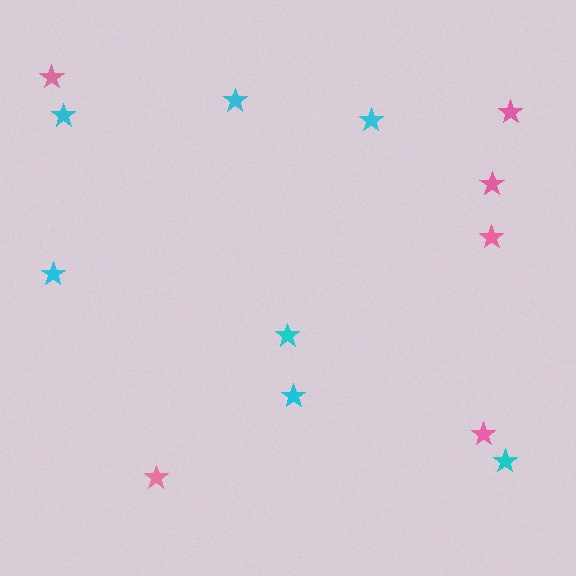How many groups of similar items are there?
There are 2 groups: one group of pink stars (6) and one group of cyan stars (7).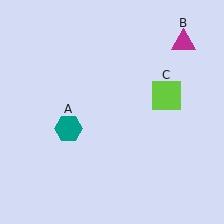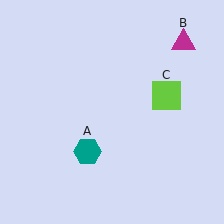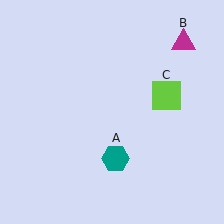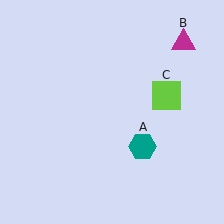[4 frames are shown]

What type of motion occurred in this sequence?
The teal hexagon (object A) rotated counterclockwise around the center of the scene.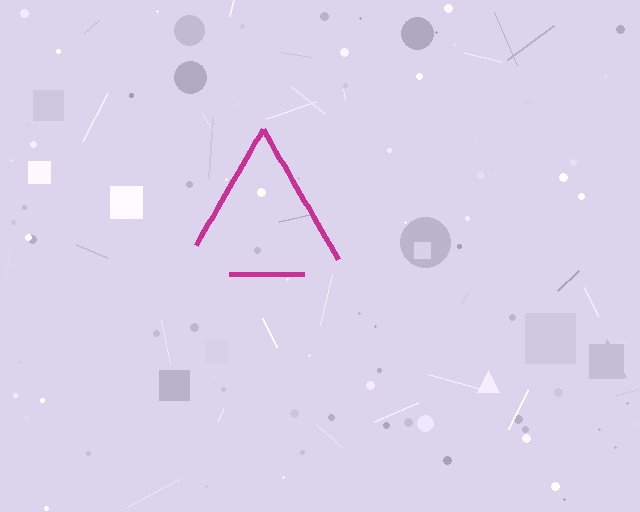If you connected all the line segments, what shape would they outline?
They would outline a triangle.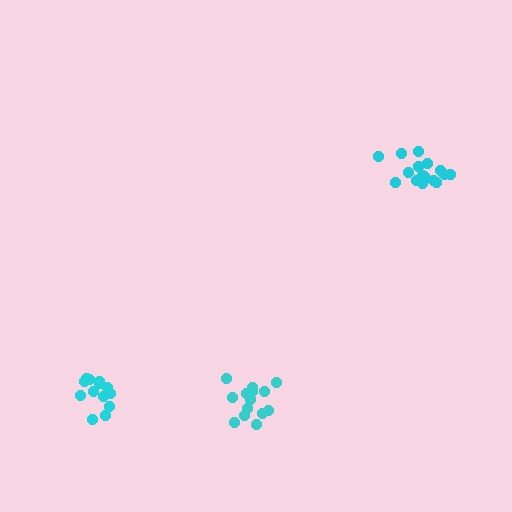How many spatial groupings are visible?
There are 3 spatial groupings.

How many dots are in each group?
Group 1: 15 dots, Group 2: 17 dots, Group 3: 13 dots (45 total).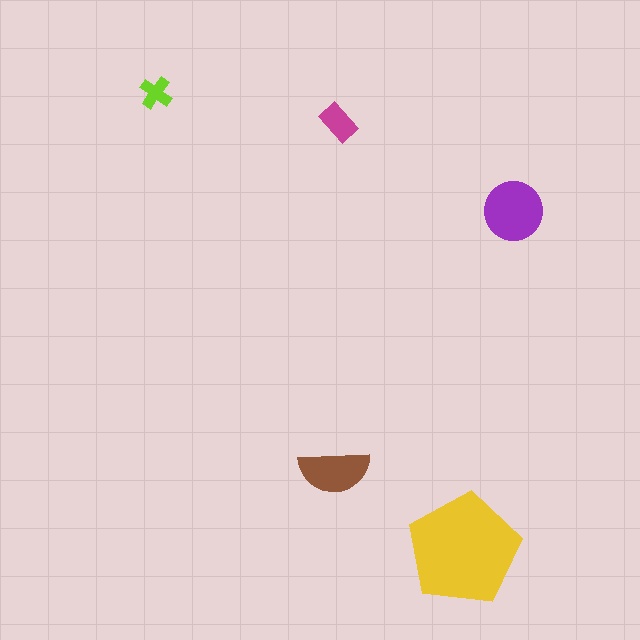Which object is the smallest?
The lime cross.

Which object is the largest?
The yellow pentagon.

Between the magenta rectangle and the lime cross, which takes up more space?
The magenta rectangle.